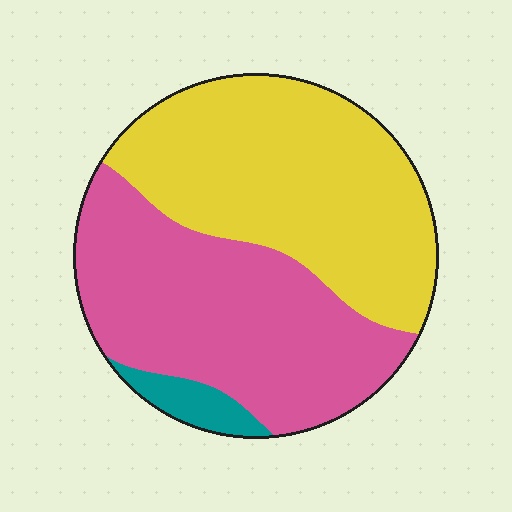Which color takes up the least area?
Teal, at roughly 5%.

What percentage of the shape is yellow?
Yellow covers 49% of the shape.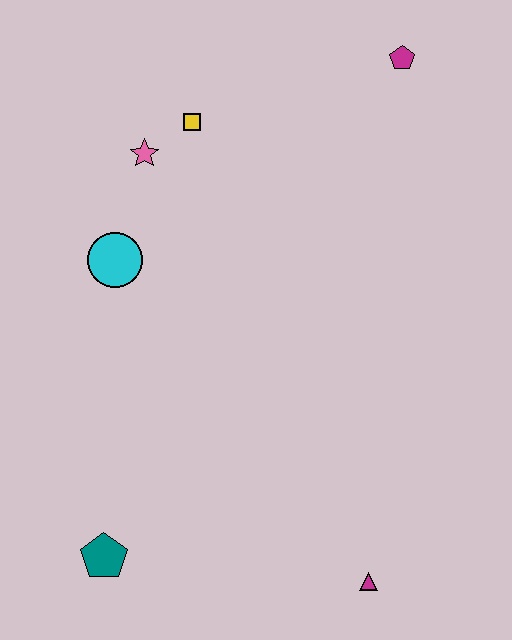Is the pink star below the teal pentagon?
No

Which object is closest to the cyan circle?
The pink star is closest to the cyan circle.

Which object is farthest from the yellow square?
The magenta triangle is farthest from the yellow square.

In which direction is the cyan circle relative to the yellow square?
The cyan circle is below the yellow square.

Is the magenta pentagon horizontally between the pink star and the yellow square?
No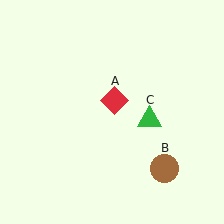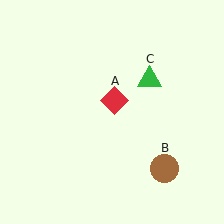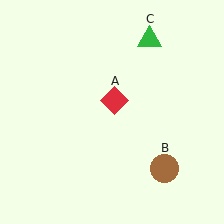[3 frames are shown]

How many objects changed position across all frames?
1 object changed position: green triangle (object C).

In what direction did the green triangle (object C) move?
The green triangle (object C) moved up.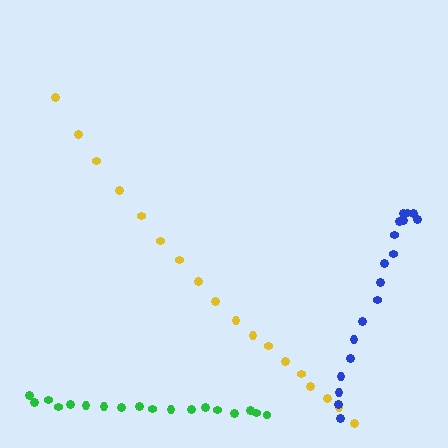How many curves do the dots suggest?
There are 3 distinct paths.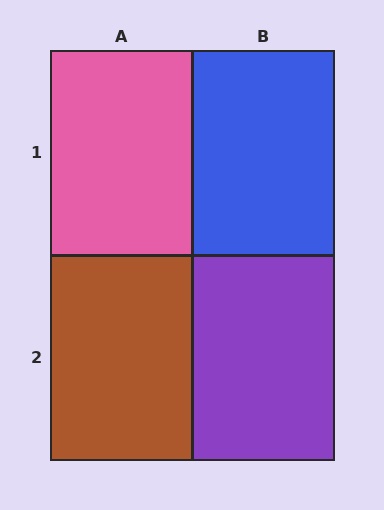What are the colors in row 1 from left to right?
Pink, blue.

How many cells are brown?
1 cell is brown.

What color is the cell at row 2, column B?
Purple.